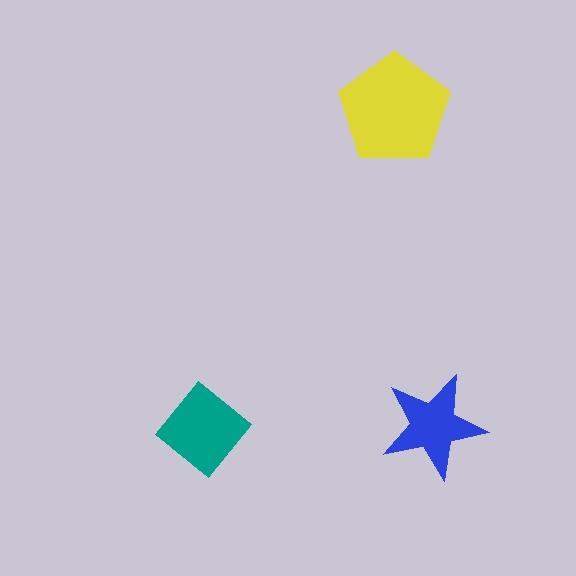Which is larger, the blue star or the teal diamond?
The teal diamond.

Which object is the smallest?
The blue star.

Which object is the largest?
The yellow pentagon.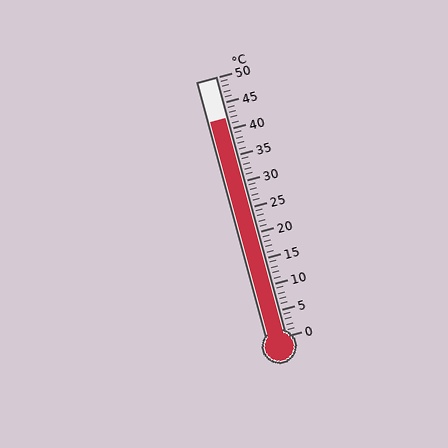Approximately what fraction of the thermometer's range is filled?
The thermometer is filled to approximately 85% of its range.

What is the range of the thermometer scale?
The thermometer scale ranges from 0°C to 50°C.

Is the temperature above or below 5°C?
The temperature is above 5°C.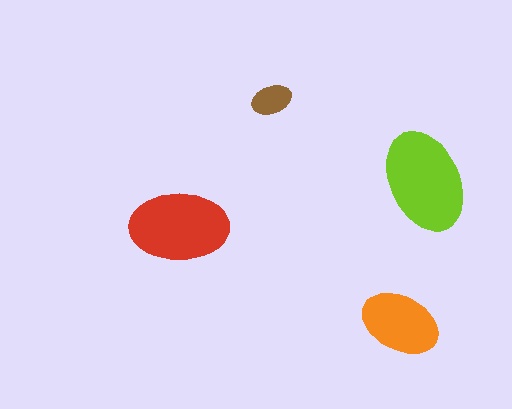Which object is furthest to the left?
The red ellipse is leftmost.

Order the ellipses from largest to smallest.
the lime one, the red one, the orange one, the brown one.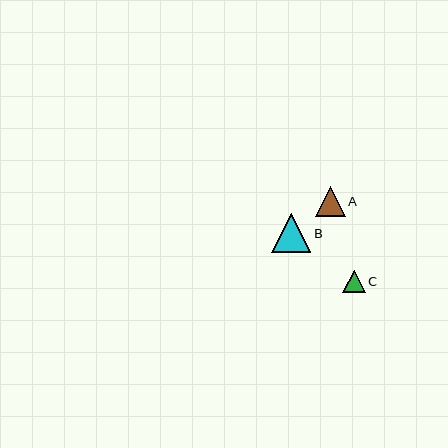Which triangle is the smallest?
Triangle C is the smallest with a size of approximately 22 pixels.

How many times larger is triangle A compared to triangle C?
Triangle A is approximately 1.3 times the size of triangle C.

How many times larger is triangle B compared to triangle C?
Triangle B is approximately 1.8 times the size of triangle C.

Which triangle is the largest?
Triangle B is the largest with a size of approximately 39 pixels.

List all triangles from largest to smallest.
From largest to smallest: B, A, C.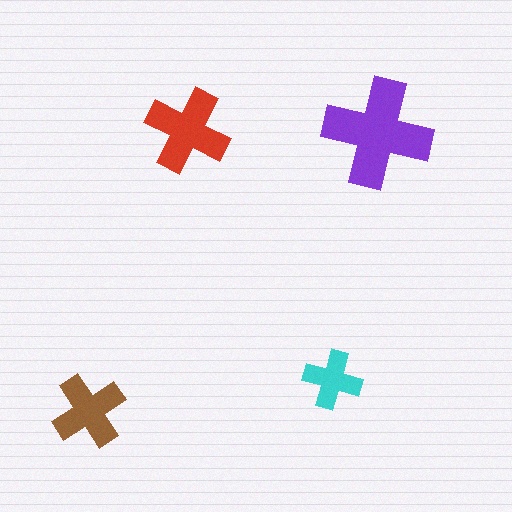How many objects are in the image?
There are 4 objects in the image.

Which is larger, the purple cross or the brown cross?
The purple one.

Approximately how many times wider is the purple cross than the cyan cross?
About 2 times wider.